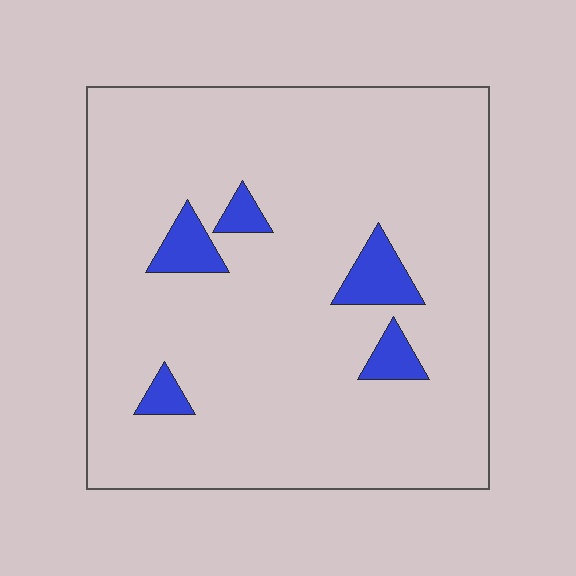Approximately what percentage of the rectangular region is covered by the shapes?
Approximately 10%.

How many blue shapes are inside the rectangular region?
5.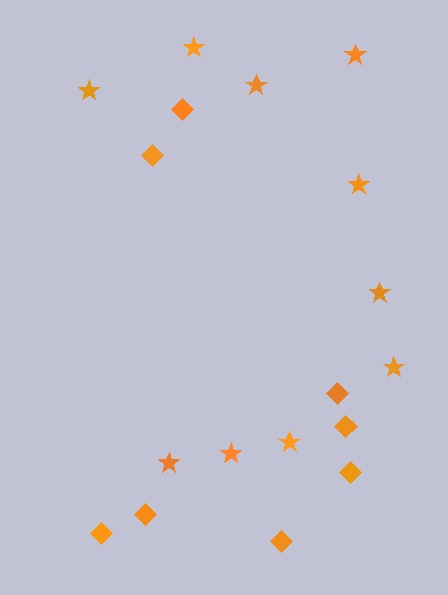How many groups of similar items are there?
There are 2 groups: one group of diamonds (8) and one group of stars (10).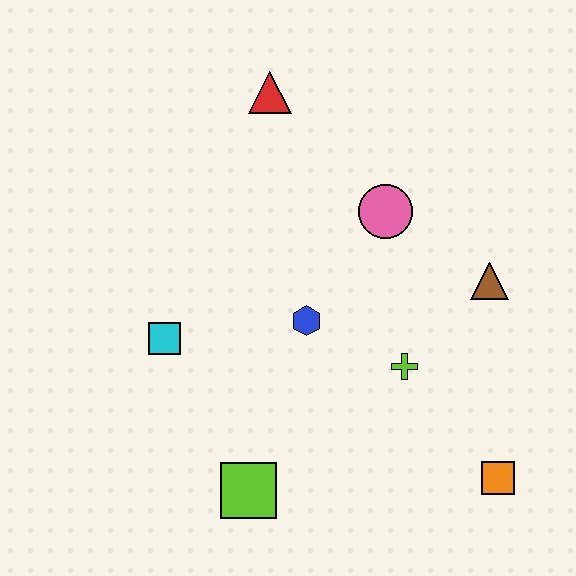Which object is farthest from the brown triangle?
The cyan square is farthest from the brown triangle.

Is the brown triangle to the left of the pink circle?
No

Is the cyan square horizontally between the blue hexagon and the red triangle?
No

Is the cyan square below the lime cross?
No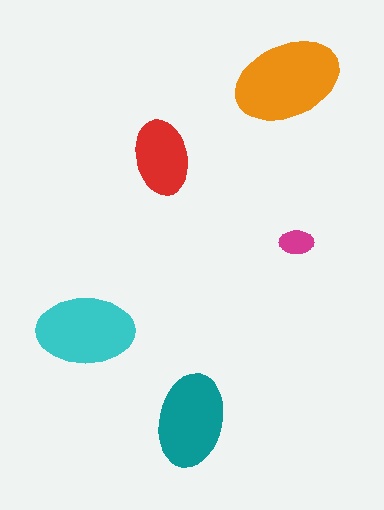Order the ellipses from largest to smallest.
the orange one, the cyan one, the teal one, the red one, the magenta one.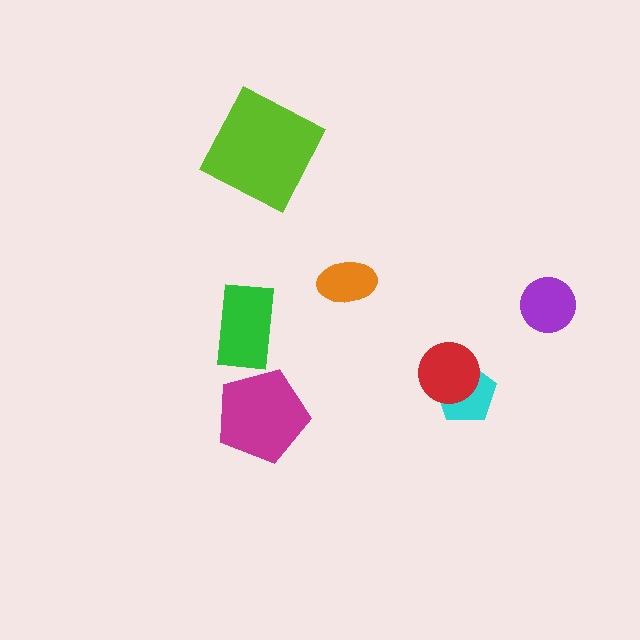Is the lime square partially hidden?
No, no other shape covers it.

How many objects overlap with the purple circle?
0 objects overlap with the purple circle.